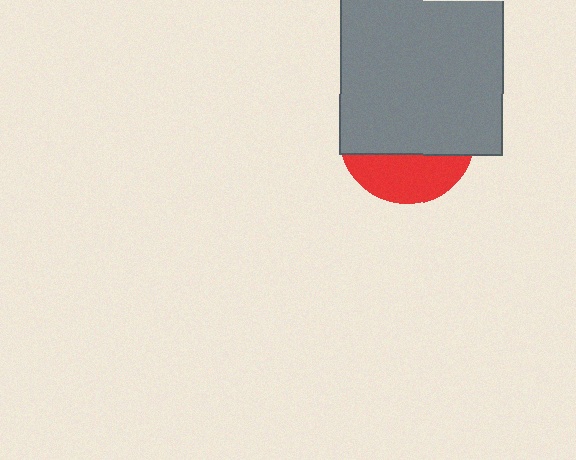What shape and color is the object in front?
The object in front is a gray rectangle.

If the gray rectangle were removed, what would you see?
You would see the complete red circle.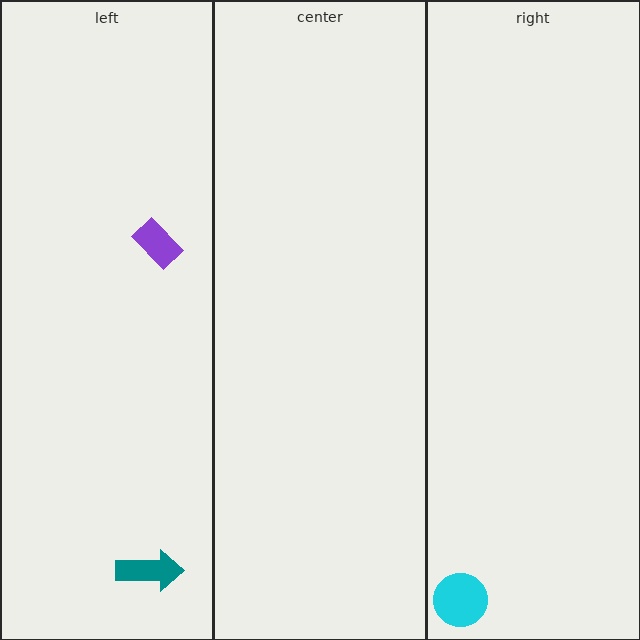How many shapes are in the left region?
2.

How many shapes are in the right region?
1.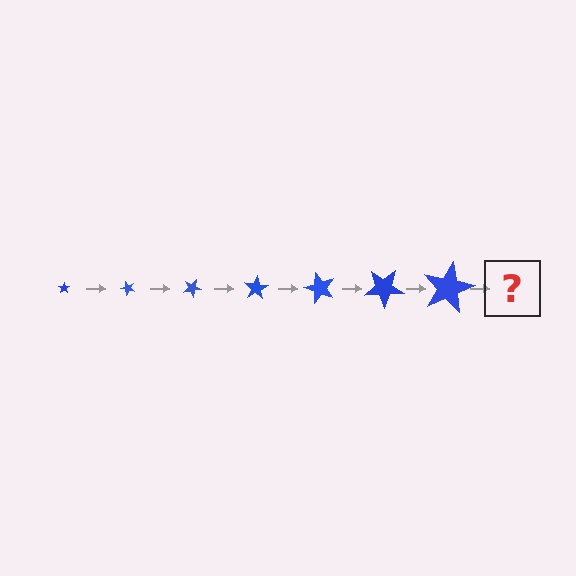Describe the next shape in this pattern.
It should be a star, larger than the previous one and rotated 350 degrees from the start.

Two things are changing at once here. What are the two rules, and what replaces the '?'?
The two rules are that the star grows larger each step and it rotates 50 degrees each step. The '?' should be a star, larger than the previous one and rotated 350 degrees from the start.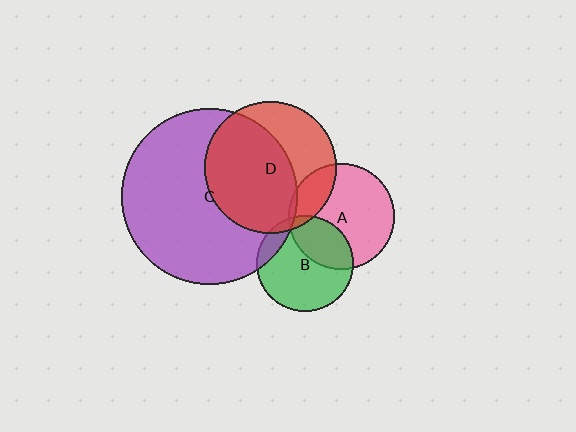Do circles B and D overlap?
Yes.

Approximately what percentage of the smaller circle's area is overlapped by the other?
Approximately 5%.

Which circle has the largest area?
Circle C (purple).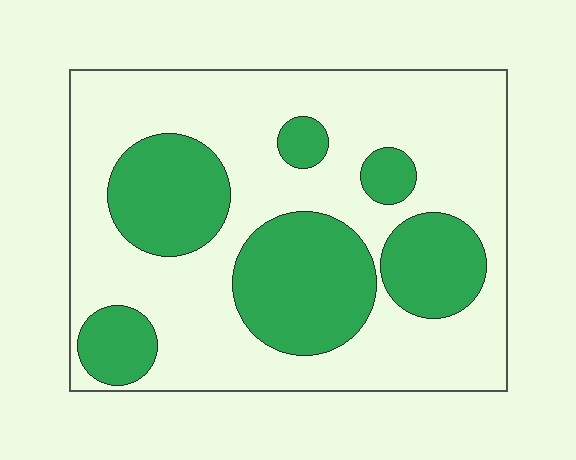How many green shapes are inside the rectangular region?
6.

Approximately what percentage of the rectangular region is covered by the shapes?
Approximately 35%.